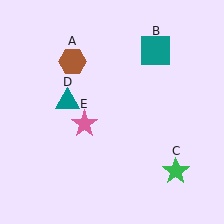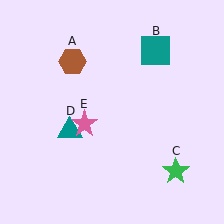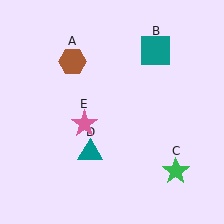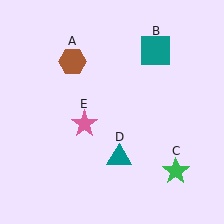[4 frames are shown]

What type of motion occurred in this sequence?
The teal triangle (object D) rotated counterclockwise around the center of the scene.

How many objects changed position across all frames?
1 object changed position: teal triangle (object D).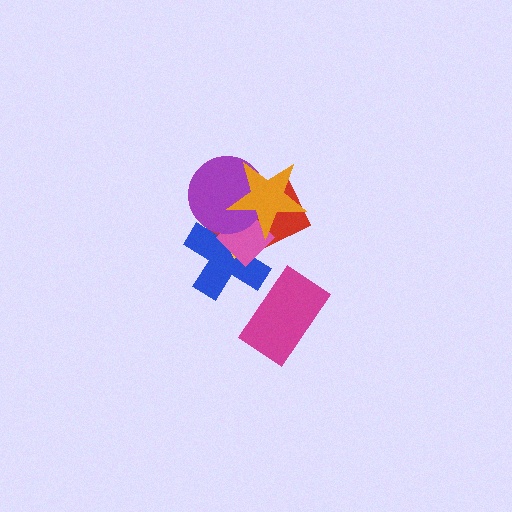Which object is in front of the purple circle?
The orange star is in front of the purple circle.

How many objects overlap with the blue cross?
5 objects overlap with the blue cross.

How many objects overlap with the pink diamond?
5 objects overlap with the pink diamond.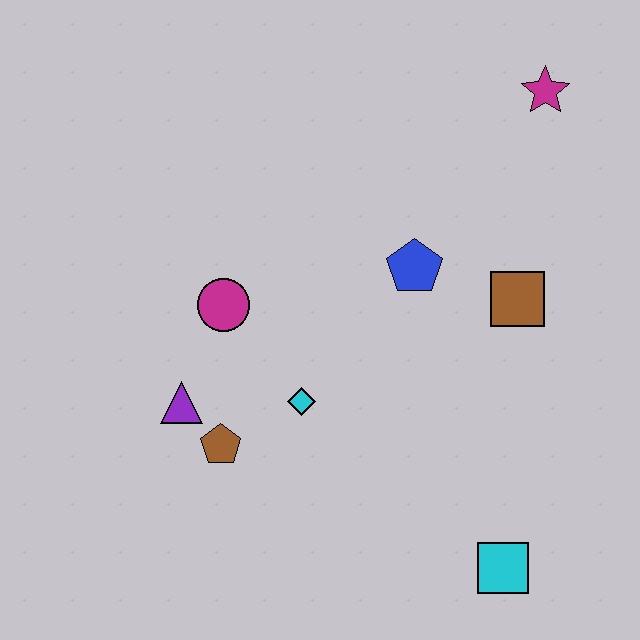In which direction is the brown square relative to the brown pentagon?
The brown square is to the right of the brown pentagon.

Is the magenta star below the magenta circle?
No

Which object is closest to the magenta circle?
The purple triangle is closest to the magenta circle.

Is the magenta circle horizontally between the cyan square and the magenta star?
No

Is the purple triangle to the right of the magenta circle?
No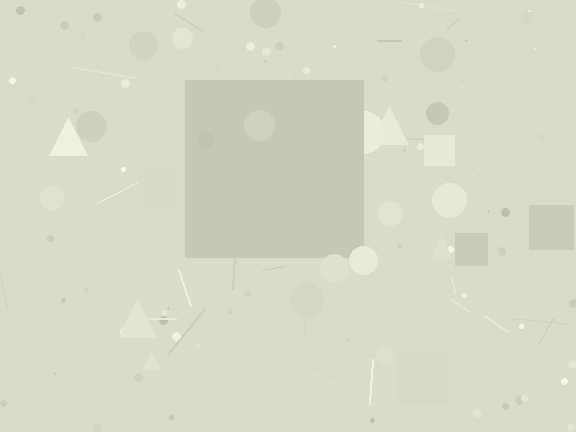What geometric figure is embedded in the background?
A square is embedded in the background.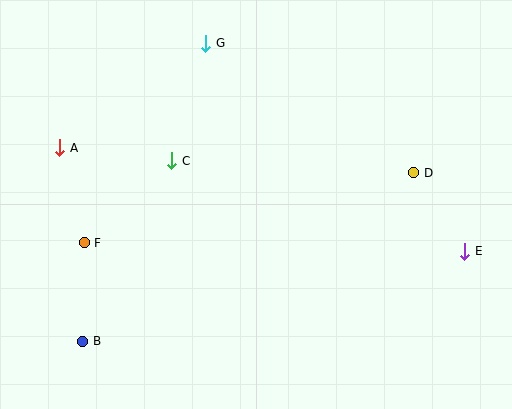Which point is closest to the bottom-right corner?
Point E is closest to the bottom-right corner.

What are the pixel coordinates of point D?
Point D is at (414, 173).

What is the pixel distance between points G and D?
The distance between G and D is 245 pixels.